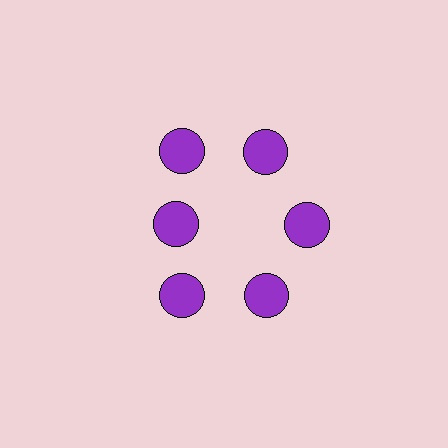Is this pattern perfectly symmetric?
No. The 6 purple circles are arranged in a ring, but one element near the 9 o'clock position is pulled inward toward the center, breaking the 6-fold rotational symmetry.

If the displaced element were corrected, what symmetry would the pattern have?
It would have 6-fold rotational symmetry — the pattern would map onto itself every 60 degrees.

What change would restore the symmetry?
The symmetry would be restored by moving it outward, back onto the ring so that all 6 circles sit at equal angles and equal distance from the center.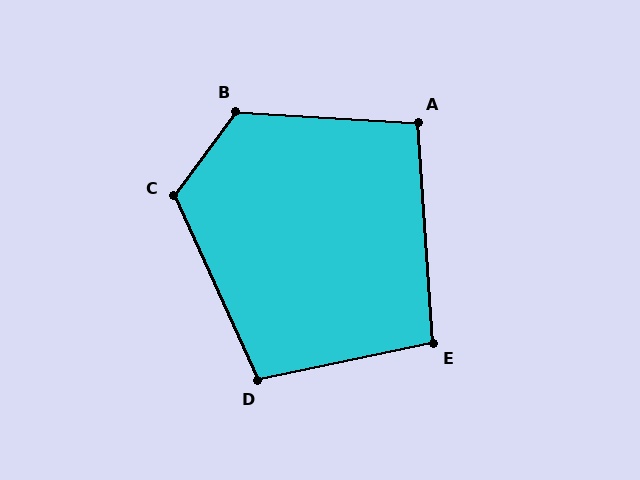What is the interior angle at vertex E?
Approximately 98 degrees (obtuse).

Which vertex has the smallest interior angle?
A, at approximately 97 degrees.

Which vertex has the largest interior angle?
B, at approximately 123 degrees.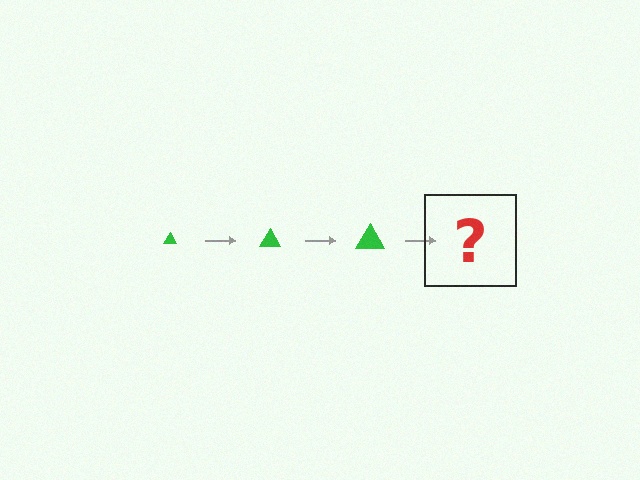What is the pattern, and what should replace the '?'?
The pattern is that the triangle gets progressively larger each step. The '?' should be a green triangle, larger than the previous one.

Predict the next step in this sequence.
The next step is a green triangle, larger than the previous one.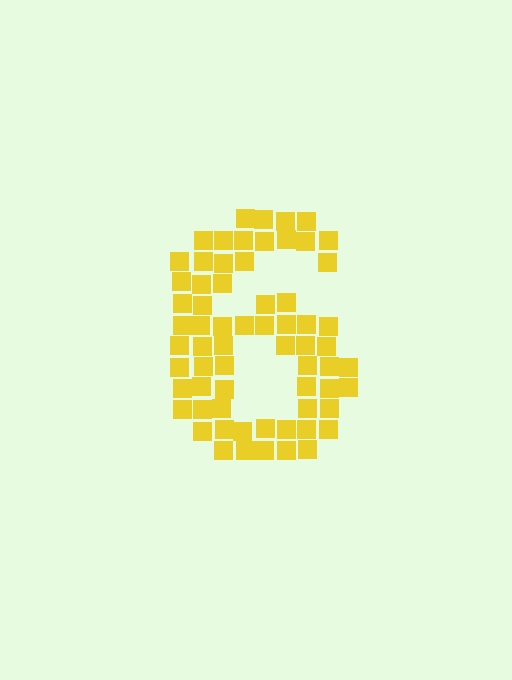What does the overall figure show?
The overall figure shows the digit 6.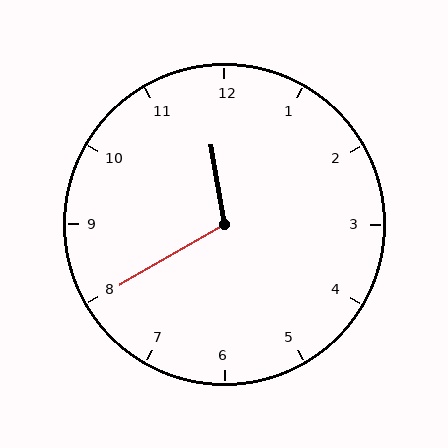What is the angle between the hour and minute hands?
Approximately 110 degrees.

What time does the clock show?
11:40.